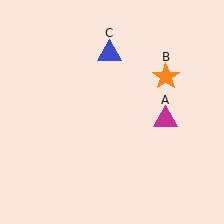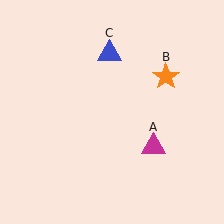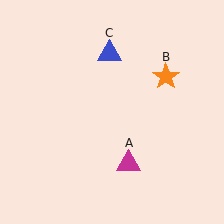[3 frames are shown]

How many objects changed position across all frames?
1 object changed position: magenta triangle (object A).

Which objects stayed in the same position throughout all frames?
Orange star (object B) and blue triangle (object C) remained stationary.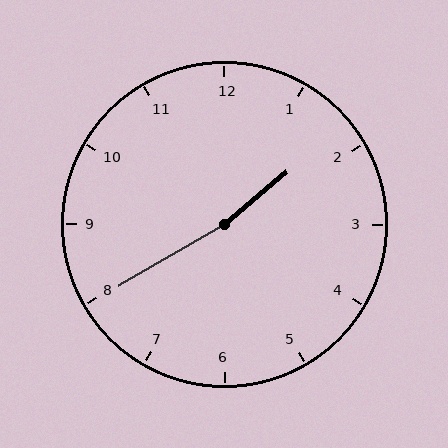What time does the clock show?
1:40.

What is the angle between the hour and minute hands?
Approximately 170 degrees.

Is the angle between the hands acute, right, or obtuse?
It is obtuse.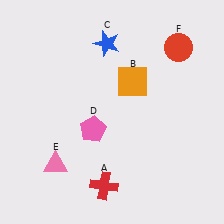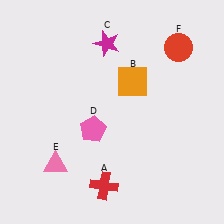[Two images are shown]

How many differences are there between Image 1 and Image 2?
There is 1 difference between the two images.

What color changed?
The star (C) changed from blue in Image 1 to magenta in Image 2.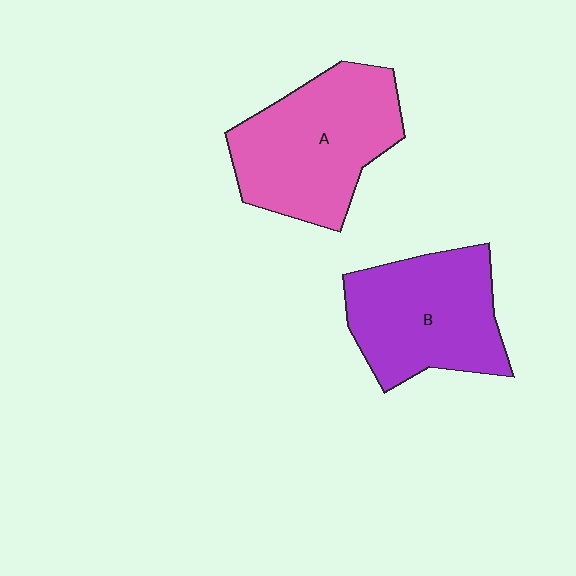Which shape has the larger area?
Shape A (pink).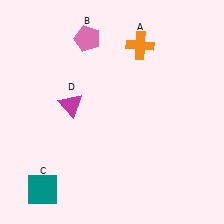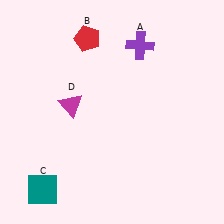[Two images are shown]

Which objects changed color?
A changed from orange to purple. B changed from pink to red.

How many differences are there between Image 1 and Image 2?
There are 2 differences between the two images.